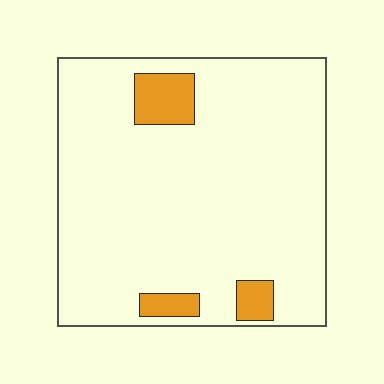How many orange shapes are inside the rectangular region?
3.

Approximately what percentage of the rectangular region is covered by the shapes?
Approximately 10%.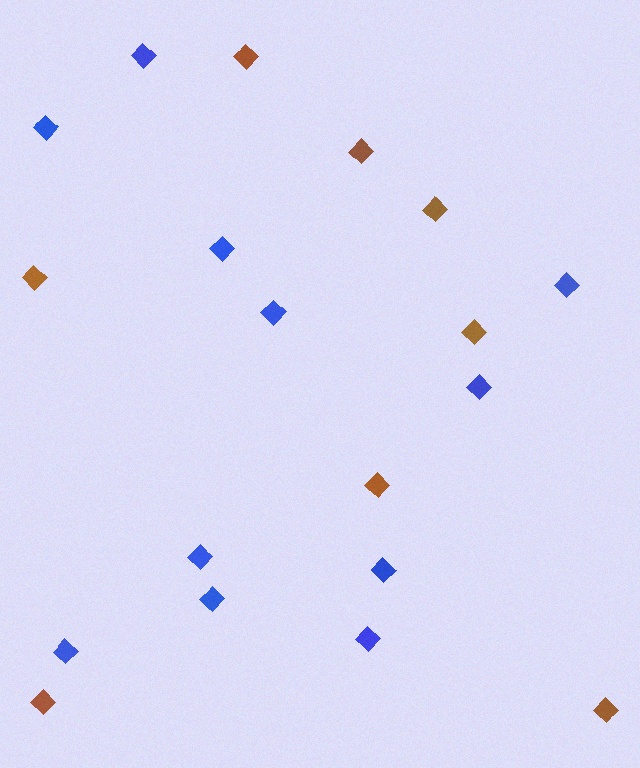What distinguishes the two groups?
There are 2 groups: one group of blue diamonds (11) and one group of brown diamonds (8).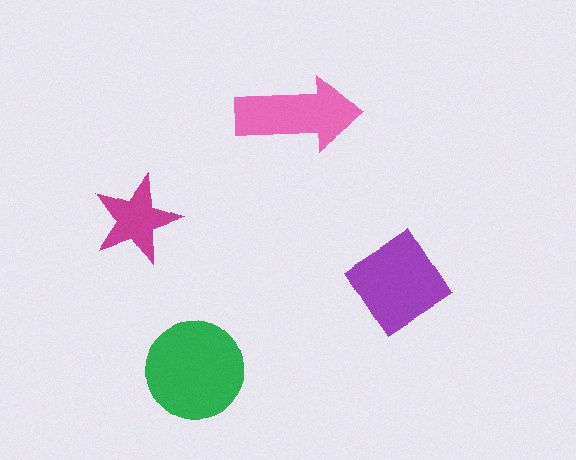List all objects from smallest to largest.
The magenta star, the pink arrow, the purple diamond, the green circle.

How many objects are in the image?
There are 4 objects in the image.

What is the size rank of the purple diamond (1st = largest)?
2nd.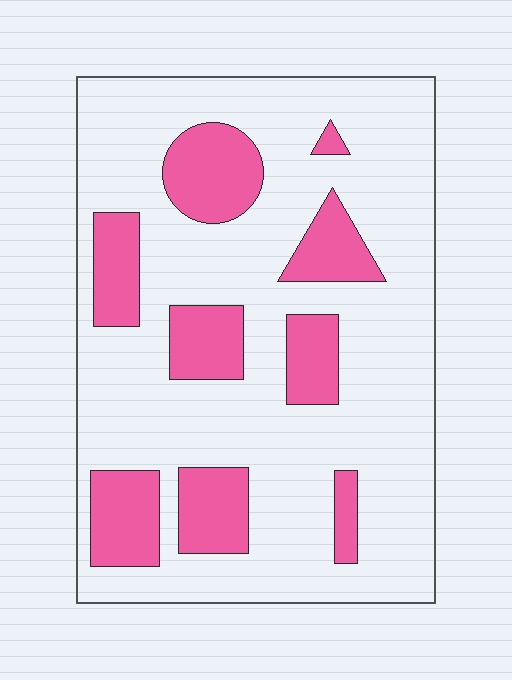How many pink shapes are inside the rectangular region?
9.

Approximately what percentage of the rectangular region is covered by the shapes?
Approximately 25%.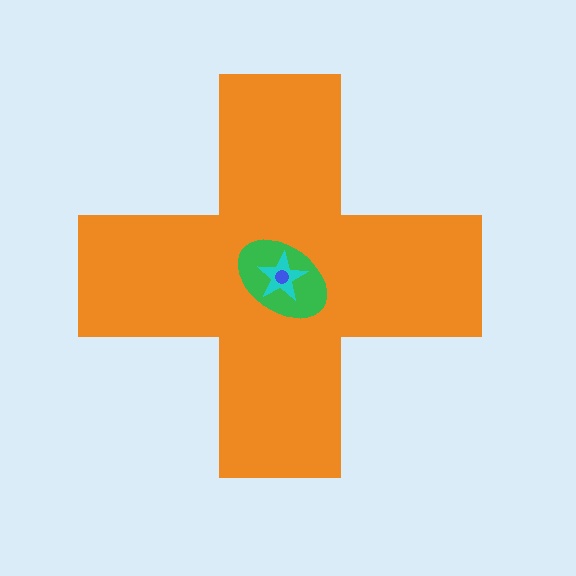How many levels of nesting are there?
4.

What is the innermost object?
The blue circle.